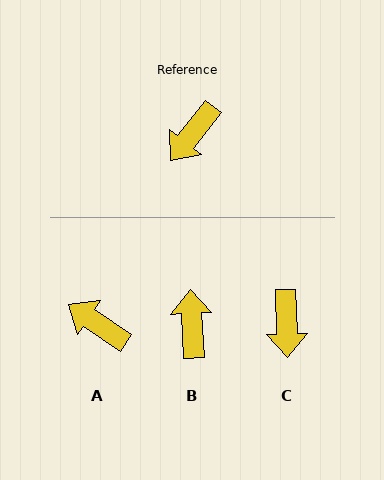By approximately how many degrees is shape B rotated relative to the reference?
Approximately 139 degrees clockwise.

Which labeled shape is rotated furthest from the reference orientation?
B, about 139 degrees away.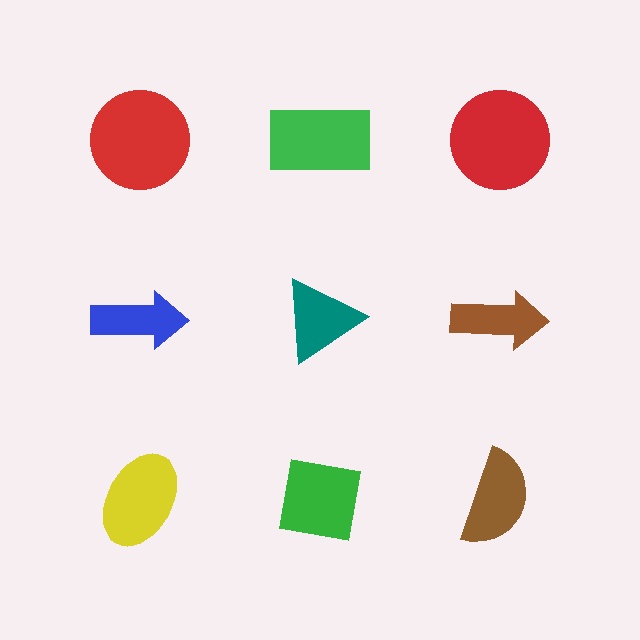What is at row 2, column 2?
A teal triangle.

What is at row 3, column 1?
A yellow ellipse.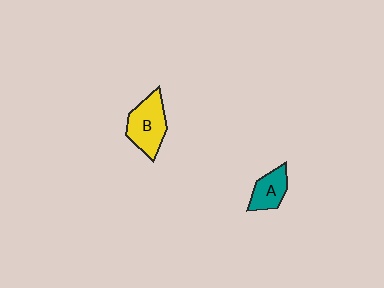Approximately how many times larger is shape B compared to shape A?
Approximately 1.5 times.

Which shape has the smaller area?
Shape A (teal).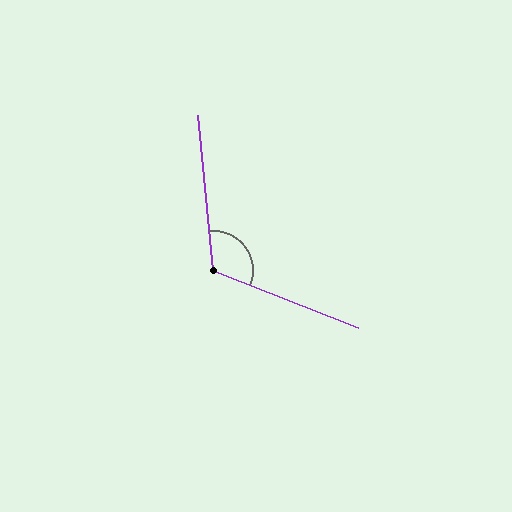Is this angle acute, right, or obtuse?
It is obtuse.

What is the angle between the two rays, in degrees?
Approximately 117 degrees.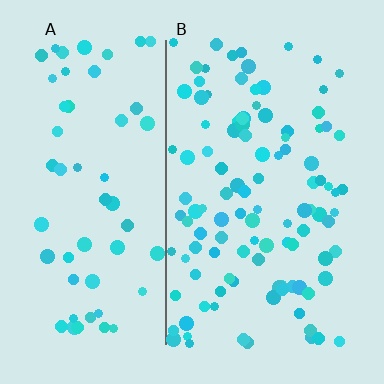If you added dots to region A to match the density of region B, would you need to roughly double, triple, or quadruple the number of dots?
Approximately double.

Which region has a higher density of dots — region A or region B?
B (the right).